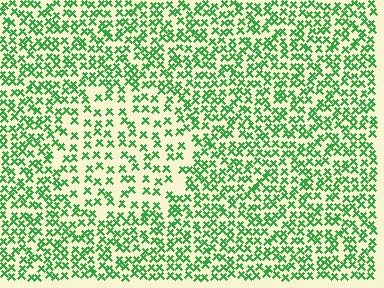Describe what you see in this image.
The image contains small green elements arranged at two different densities. A circle-shaped region is visible where the elements are less densely packed than the surrounding area.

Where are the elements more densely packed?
The elements are more densely packed outside the circle boundary.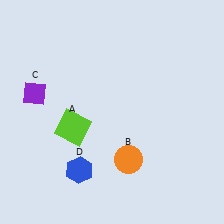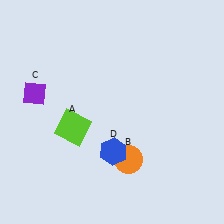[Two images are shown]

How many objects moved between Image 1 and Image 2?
1 object moved between the two images.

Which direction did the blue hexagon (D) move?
The blue hexagon (D) moved right.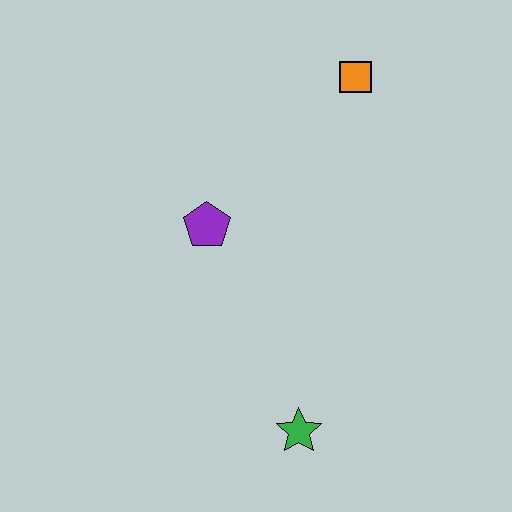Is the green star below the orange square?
Yes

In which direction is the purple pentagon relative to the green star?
The purple pentagon is above the green star.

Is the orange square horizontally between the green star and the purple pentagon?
No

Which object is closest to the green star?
The purple pentagon is closest to the green star.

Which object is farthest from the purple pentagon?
The green star is farthest from the purple pentagon.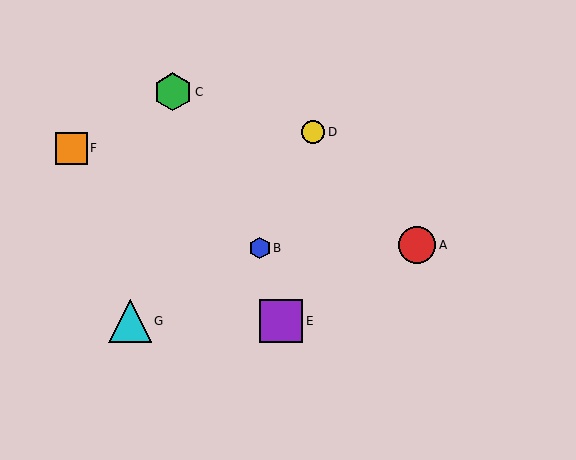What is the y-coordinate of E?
Object E is at y≈321.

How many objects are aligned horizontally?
2 objects (E, G) are aligned horizontally.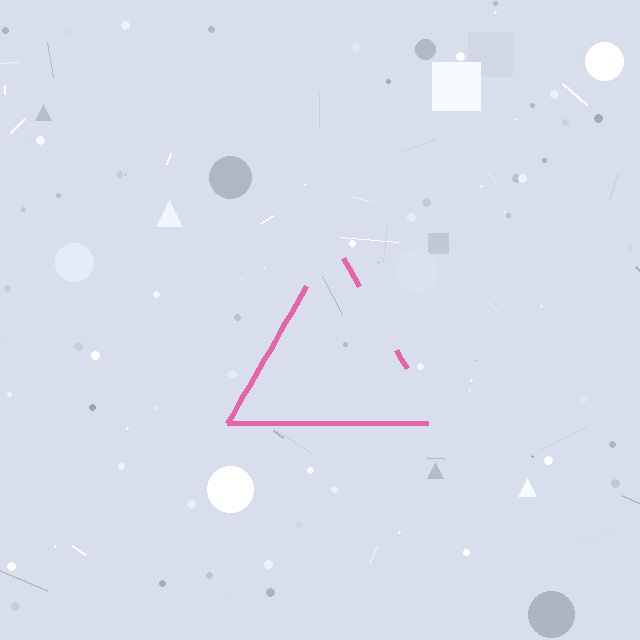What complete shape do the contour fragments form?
The contour fragments form a triangle.